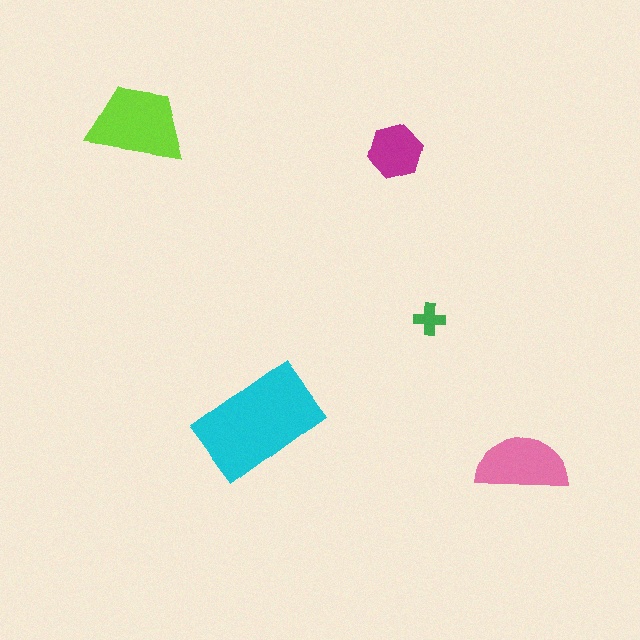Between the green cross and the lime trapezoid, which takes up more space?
The lime trapezoid.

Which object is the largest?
The cyan rectangle.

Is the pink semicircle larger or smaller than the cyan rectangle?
Smaller.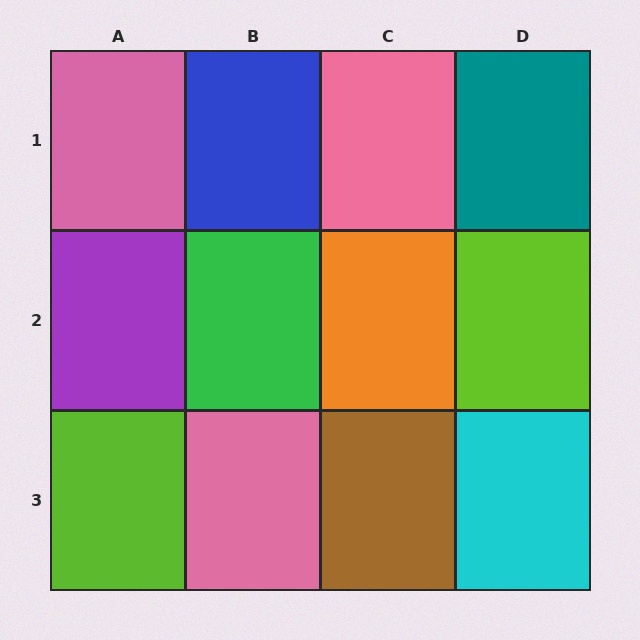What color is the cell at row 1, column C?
Pink.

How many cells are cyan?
1 cell is cyan.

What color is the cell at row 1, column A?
Pink.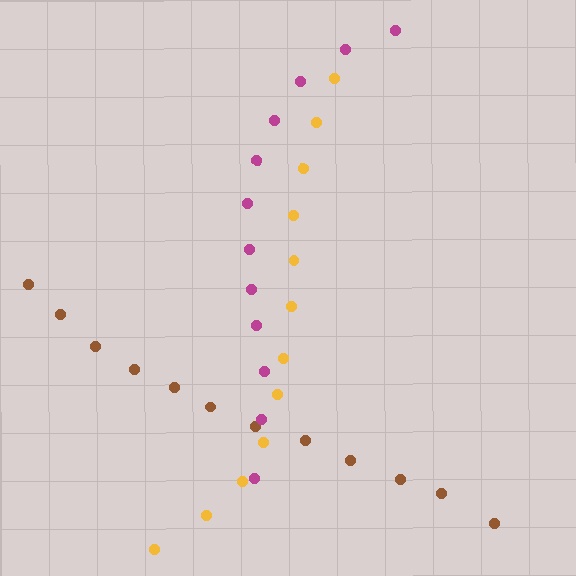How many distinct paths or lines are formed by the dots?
There are 3 distinct paths.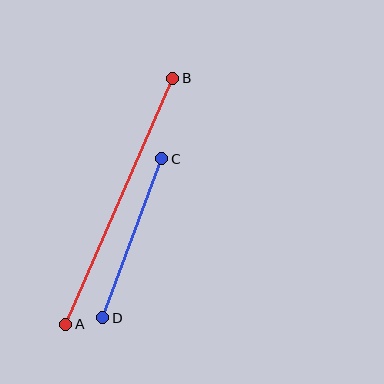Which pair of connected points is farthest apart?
Points A and B are farthest apart.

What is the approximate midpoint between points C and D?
The midpoint is at approximately (132, 238) pixels.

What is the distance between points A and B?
The distance is approximately 268 pixels.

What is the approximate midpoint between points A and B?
The midpoint is at approximately (119, 201) pixels.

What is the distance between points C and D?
The distance is approximately 169 pixels.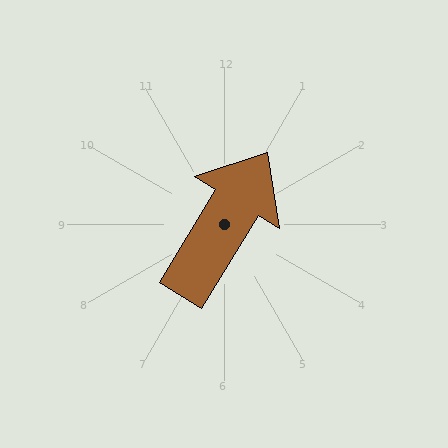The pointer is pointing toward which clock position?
Roughly 1 o'clock.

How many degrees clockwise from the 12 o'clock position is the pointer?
Approximately 31 degrees.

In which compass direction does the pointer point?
Northeast.